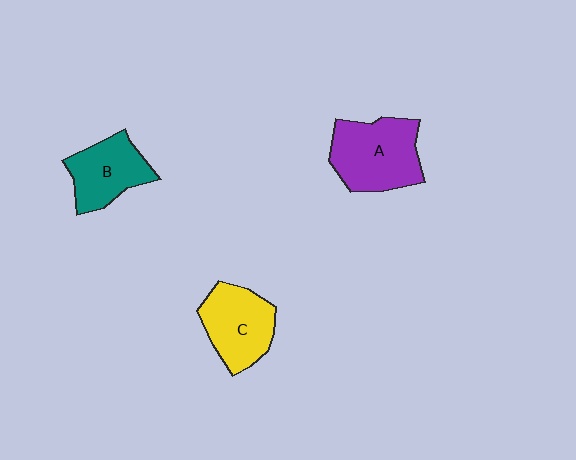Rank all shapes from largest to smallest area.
From largest to smallest: A (purple), C (yellow), B (teal).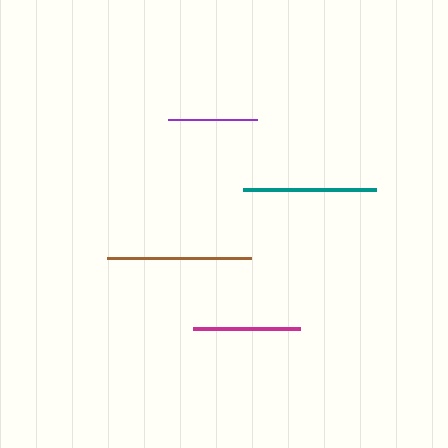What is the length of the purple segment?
The purple segment is approximately 89 pixels long.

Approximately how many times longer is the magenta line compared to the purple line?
The magenta line is approximately 1.2 times the length of the purple line.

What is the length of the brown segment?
The brown segment is approximately 145 pixels long.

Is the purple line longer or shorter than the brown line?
The brown line is longer than the purple line.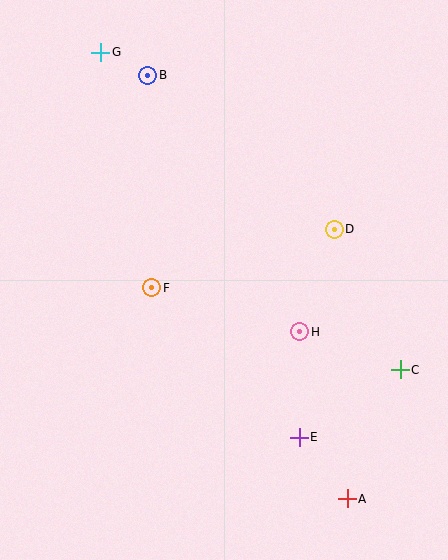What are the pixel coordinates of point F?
Point F is at (152, 288).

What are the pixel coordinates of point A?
Point A is at (347, 499).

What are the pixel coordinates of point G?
Point G is at (101, 52).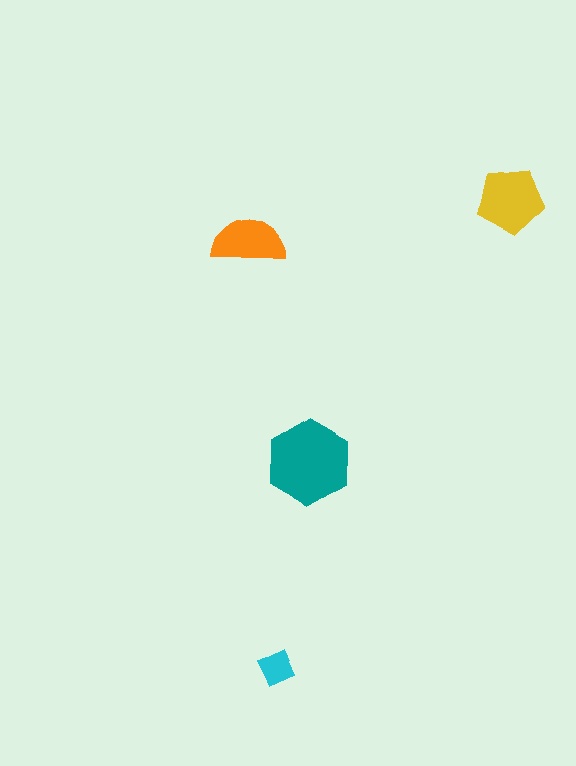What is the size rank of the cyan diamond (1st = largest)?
4th.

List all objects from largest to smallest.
The teal hexagon, the yellow pentagon, the orange semicircle, the cyan diamond.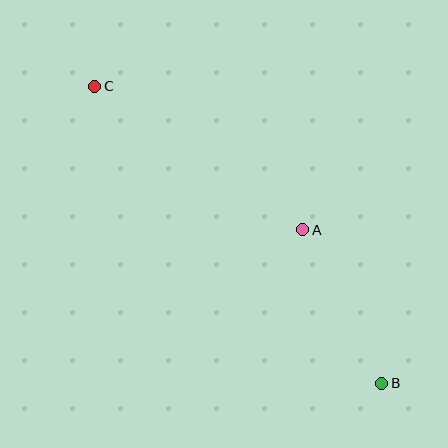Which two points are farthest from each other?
Points B and C are farthest from each other.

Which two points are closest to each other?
Points A and B are closest to each other.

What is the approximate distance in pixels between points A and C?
The distance between A and C is approximately 253 pixels.